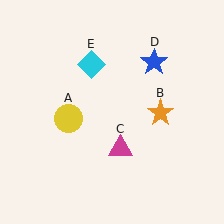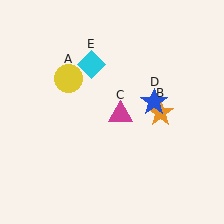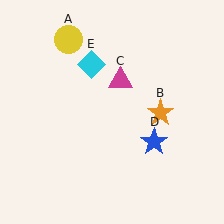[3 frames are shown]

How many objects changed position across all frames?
3 objects changed position: yellow circle (object A), magenta triangle (object C), blue star (object D).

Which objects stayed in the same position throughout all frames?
Orange star (object B) and cyan diamond (object E) remained stationary.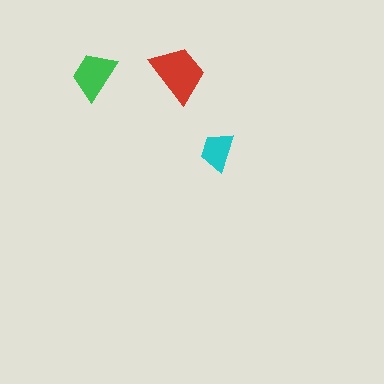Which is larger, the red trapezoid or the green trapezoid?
The red one.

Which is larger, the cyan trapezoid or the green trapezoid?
The green one.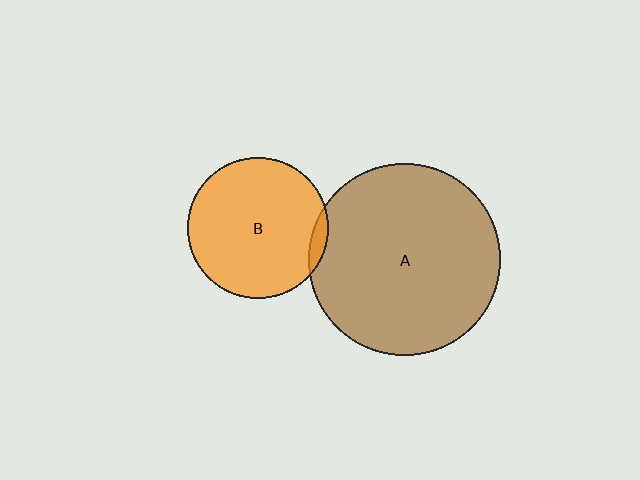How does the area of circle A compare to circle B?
Approximately 1.9 times.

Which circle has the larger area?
Circle A (brown).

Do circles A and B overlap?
Yes.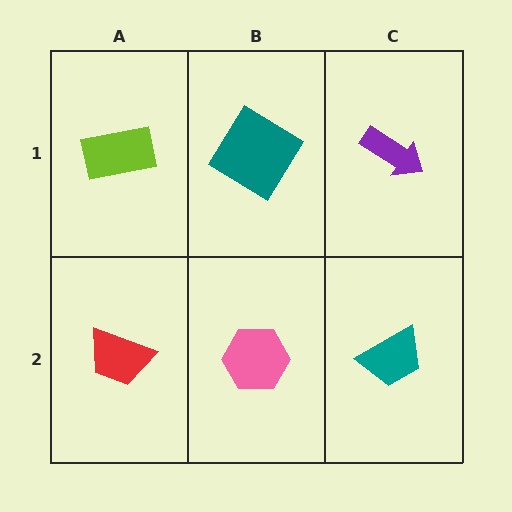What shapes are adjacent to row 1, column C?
A teal trapezoid (row 2, column C), a teal diamond (row 1, column B).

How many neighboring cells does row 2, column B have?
3.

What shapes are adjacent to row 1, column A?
A red trapezoid (row 2, column A), a teal diamond (row 1, column B).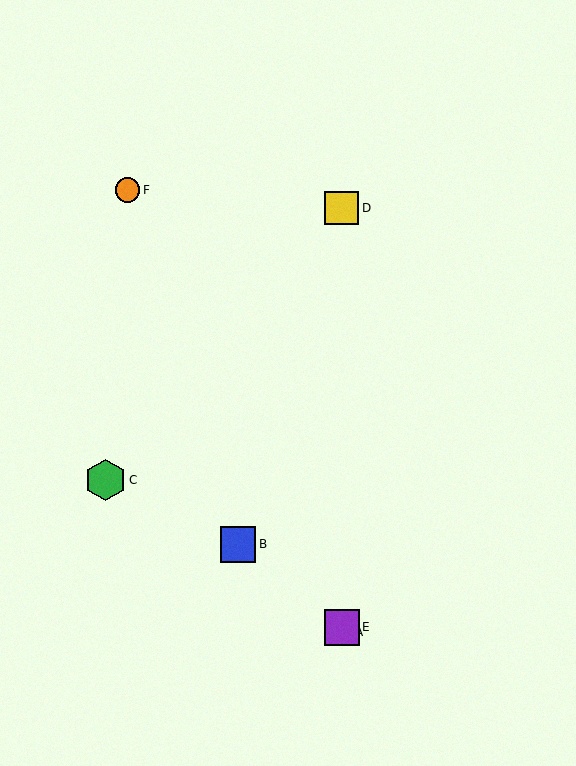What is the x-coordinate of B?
Object B is at x≈238.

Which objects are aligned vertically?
Objects A, D, E are aligned vertically.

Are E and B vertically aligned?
No, E is at x≈342 and B is at x≈238.